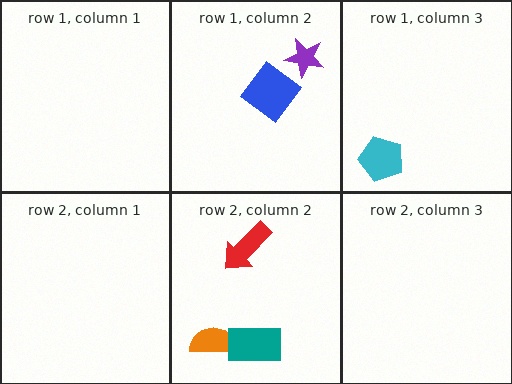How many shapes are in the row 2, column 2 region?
3.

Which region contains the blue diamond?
The row 1, column 2 region.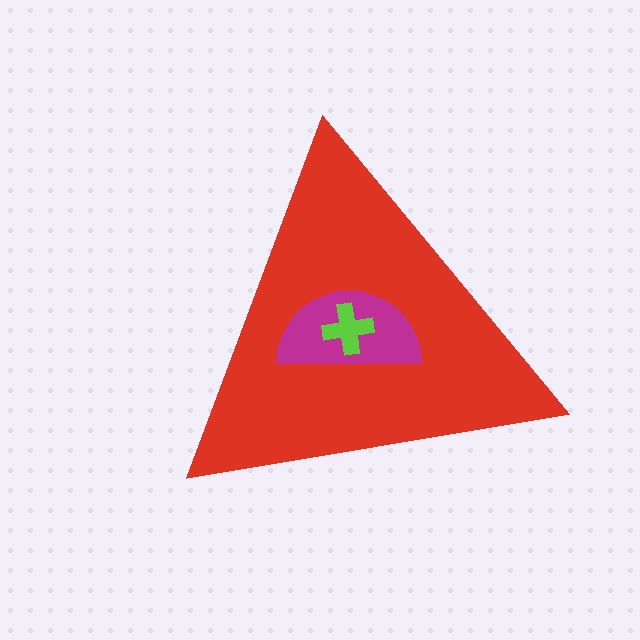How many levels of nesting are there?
3.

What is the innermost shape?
The lime cross.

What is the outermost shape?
The red triangle.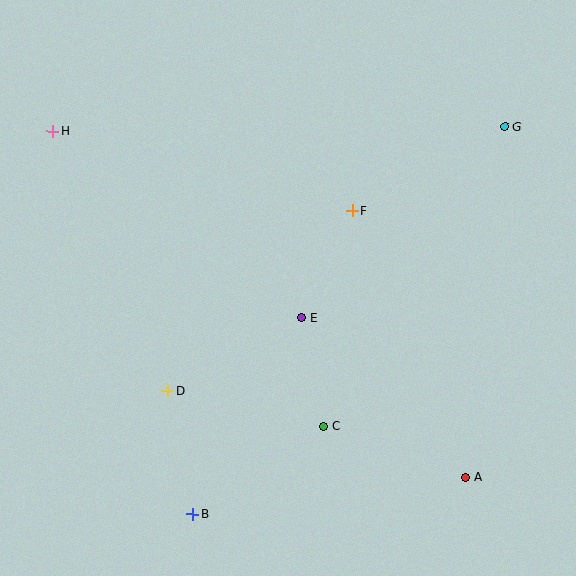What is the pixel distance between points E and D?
The distance between E and D is 153 pixels.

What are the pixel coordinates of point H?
Point H is at (53, 131).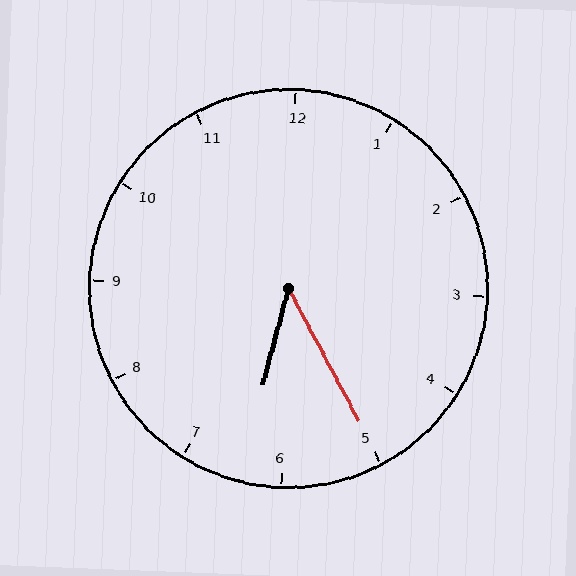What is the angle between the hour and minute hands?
Approximately 42 degrees.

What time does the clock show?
6:25.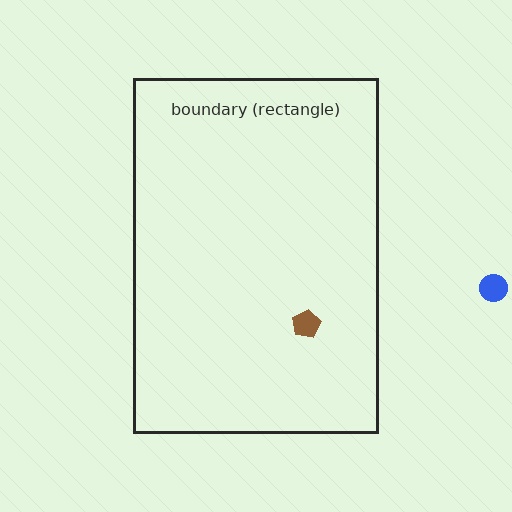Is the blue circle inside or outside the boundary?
Outside.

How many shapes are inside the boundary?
1 inside, 1 outside.